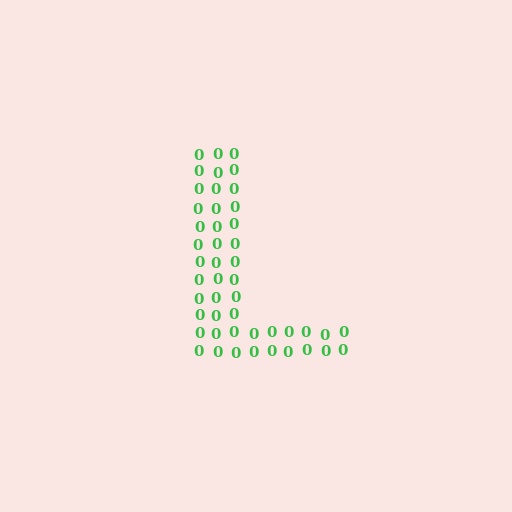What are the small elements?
The small elements are digit 0's.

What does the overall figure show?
The overall figure shows the letter L.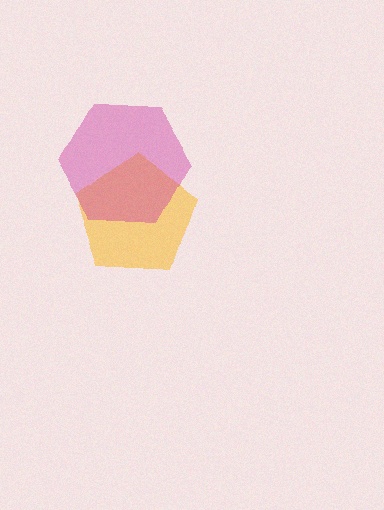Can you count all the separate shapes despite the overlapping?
Yes, there are 2 separate shapes.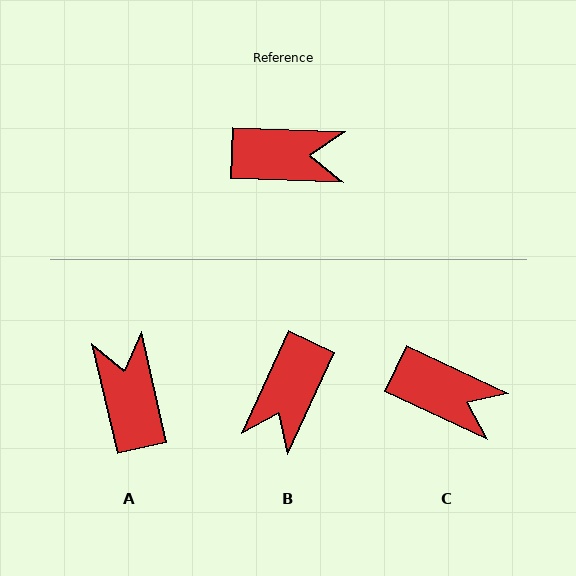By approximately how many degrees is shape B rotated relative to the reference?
Approximately 113 degrees clockwise.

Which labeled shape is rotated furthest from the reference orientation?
B, about 113 degrees away.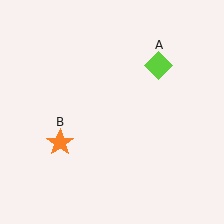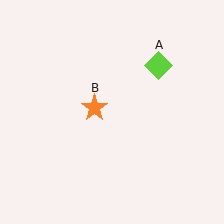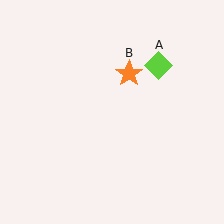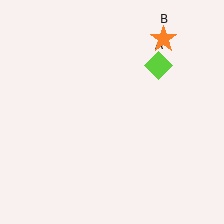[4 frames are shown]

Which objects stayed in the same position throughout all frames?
Lime diamond (object A) remained stationary.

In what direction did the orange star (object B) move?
The orange star (object B) moved up and to the right.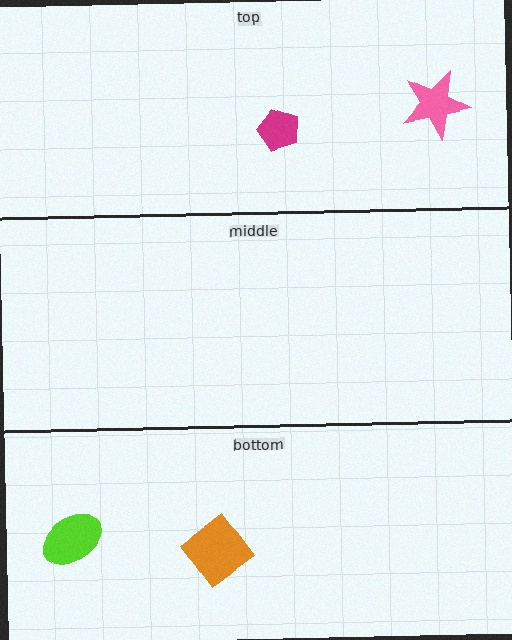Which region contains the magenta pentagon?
The top region.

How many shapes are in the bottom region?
2.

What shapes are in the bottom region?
The lime ellipse, the orange diamond.